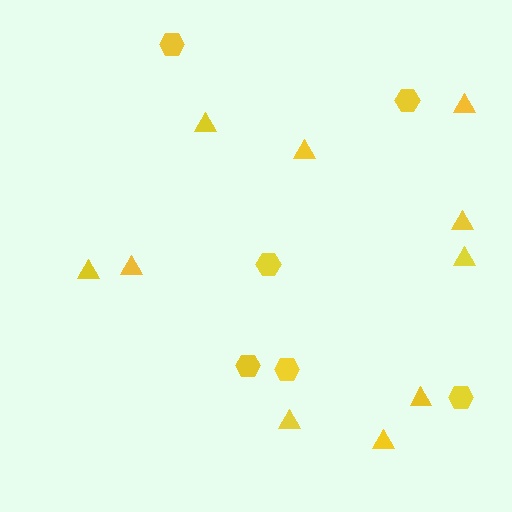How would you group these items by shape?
There are 2 groups: one group of triangles (10) and one group of hexagons (6).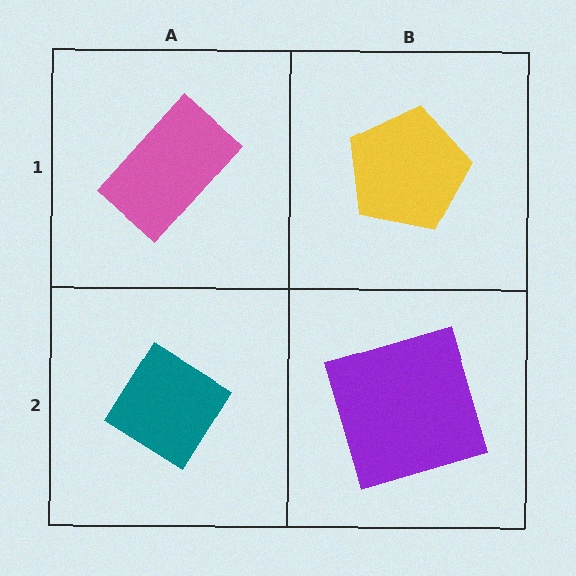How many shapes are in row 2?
2 shapes.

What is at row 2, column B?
A purple square.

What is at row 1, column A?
A pink rectangle.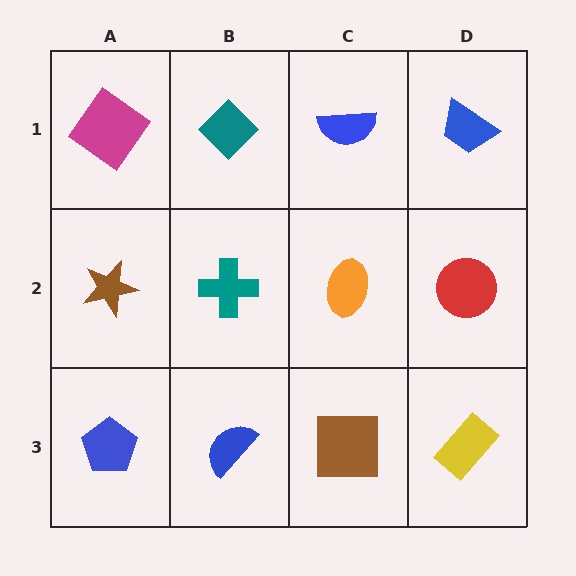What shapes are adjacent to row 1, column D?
A red circle (row 2, column D), a blue semicircle (row 1, column C).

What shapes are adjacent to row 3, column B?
A teal cross (row 2, column B), a blue pentagon (row 3, column A), a brown square (row 3, column C).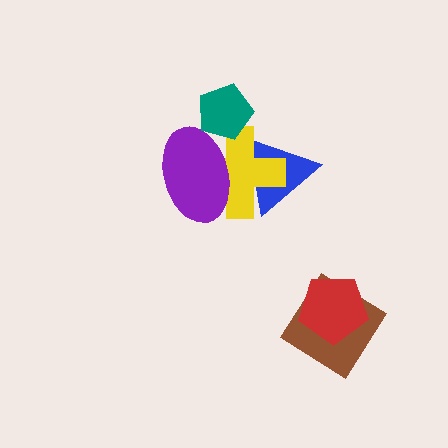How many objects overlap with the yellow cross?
3 objects overlap with the yellow cross.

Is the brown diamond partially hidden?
Yes, it is partially covered by another shape.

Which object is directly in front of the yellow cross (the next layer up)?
The purple ellipse is directly in front of the yellow cross.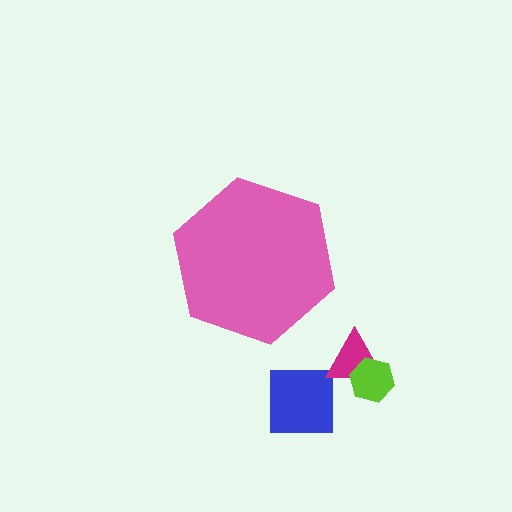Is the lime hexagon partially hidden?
No, the lime hexagon is fully visible.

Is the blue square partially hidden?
No, the blue square is fully visible.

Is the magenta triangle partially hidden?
No, the magenta triangle is fully visible.